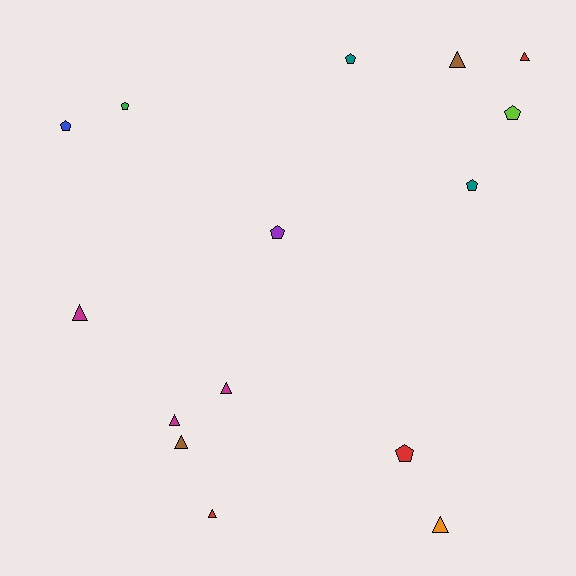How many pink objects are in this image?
There are no pink objects.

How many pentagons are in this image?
There are 7 pentagons.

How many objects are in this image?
There are 15 objects.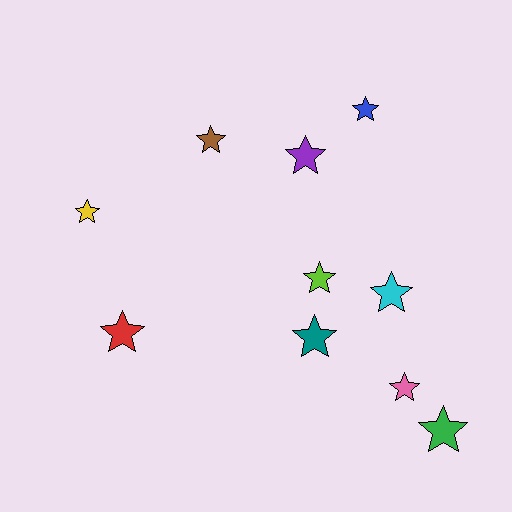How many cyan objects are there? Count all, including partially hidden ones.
There is 1 cyan object.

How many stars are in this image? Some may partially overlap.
There are 10 stars.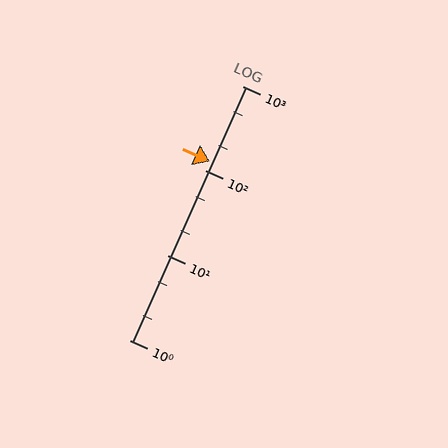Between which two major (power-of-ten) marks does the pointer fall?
The pointer is between 100 and 1000.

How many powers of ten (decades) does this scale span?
The scale spans 3 decades, from 1 to 1000.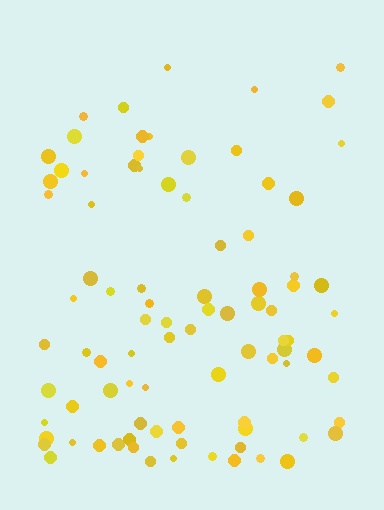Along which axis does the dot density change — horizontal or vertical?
Vertical.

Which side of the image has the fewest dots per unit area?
The top.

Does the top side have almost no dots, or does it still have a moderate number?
Still a moderate number, just noticeably fewer than the bottom.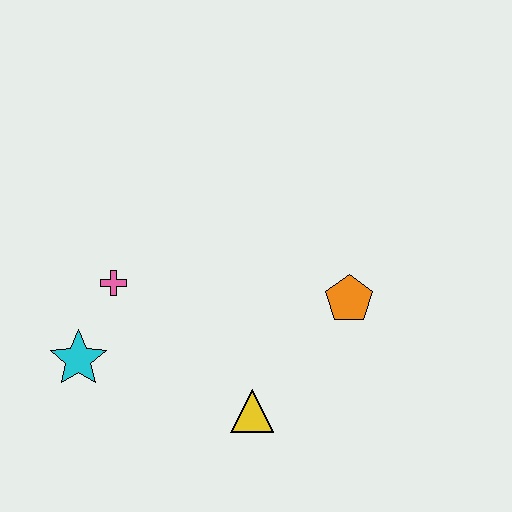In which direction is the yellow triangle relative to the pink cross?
The yellow triangle is to the right of the pink cross.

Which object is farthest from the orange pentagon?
The cyan star is farthest from the orange pentagon.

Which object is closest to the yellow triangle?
The orange pentagon is closest to the yellow triangle.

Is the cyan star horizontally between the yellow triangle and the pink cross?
No